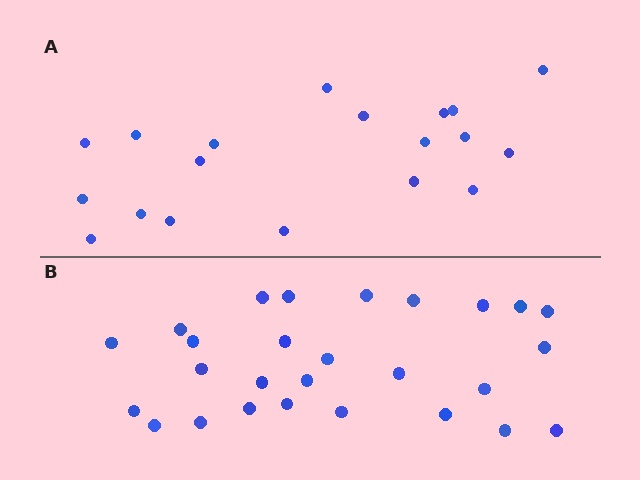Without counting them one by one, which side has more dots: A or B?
Region B (the bottom region) has more dots.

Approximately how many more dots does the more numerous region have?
Region B has roughly 8 or so more dots than region A.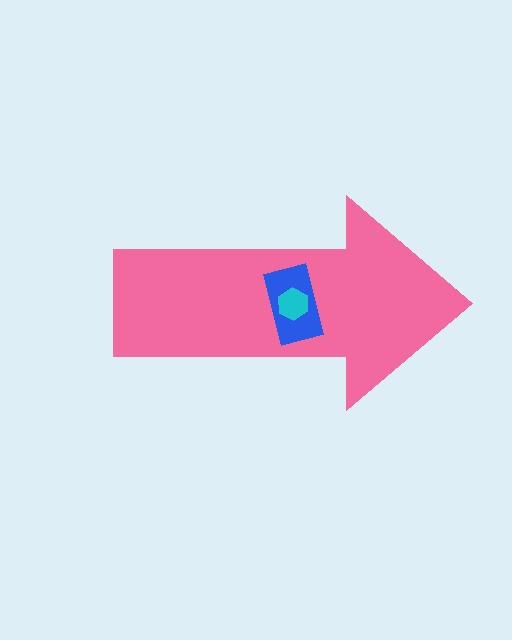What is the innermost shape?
The cyan hexagon.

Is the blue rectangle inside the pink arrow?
Yes.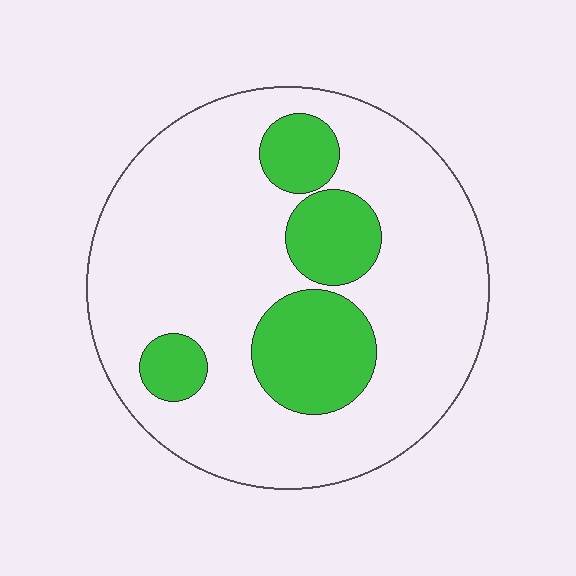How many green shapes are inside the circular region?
4.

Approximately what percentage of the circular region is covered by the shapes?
Approximately 20%.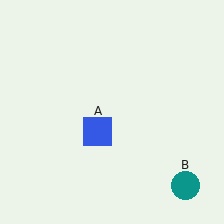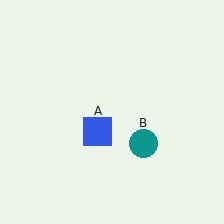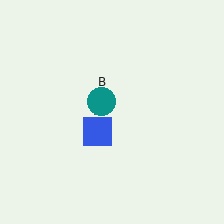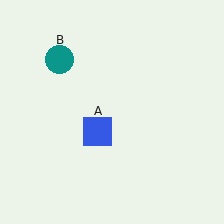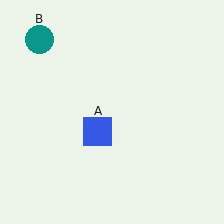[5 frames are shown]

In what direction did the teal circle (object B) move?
The teal circle (object B) moved up and to the left.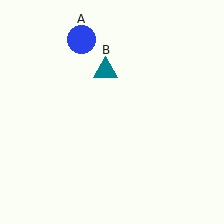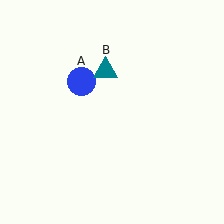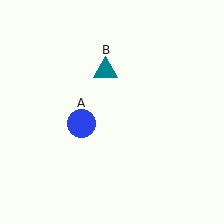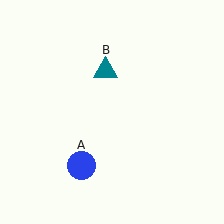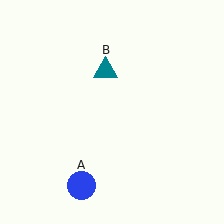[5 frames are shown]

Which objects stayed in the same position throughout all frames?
Teal triangle (object B) remained stationary.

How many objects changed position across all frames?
1 object changed position: blue circle (object A).